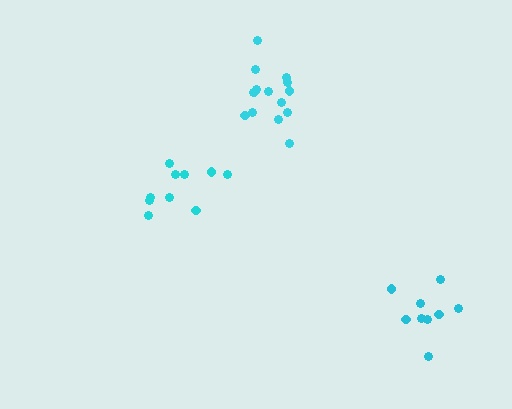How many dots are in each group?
Group 1: 9 dots, Group 2: 15 dots, Group 3: 10 dots (34 total).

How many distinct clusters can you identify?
There are 3 distinct clusters.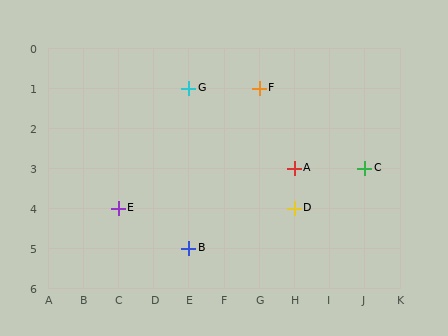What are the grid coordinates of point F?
Point F is at grid coordinates (G, 1).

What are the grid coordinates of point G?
Point G is at grid coordinates (E, 1).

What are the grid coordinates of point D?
Point D is at grid coordinates (H, 4).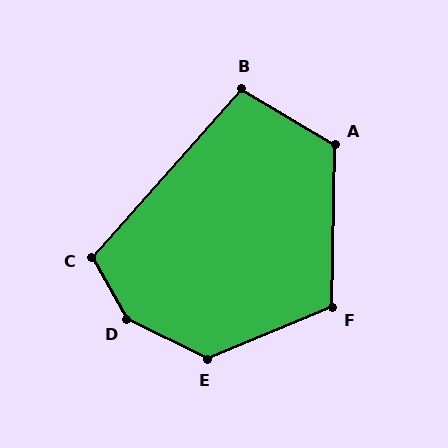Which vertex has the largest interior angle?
D, at approximately 146 degrees.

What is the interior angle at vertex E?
Approximately 131 degrees (obtuse).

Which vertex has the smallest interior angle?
B, at approximately 101 degrees.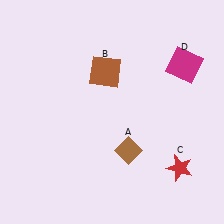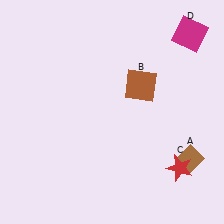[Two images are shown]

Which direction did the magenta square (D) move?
The magenta square (D) moved up.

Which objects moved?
The objects that moved are: the brown diamond (A), the brown square (B), the magenta square (D).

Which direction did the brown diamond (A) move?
The brown diamond (A) moved right.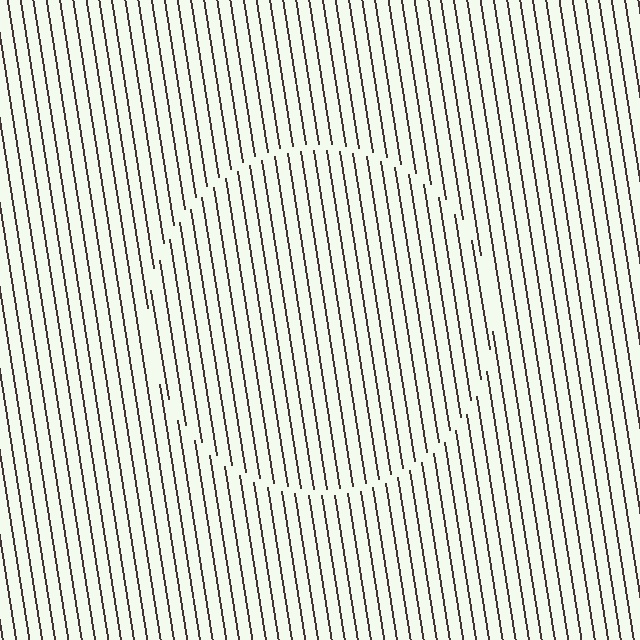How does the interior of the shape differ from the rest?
The interior of the shape contains the same grating, shifted by half a period — the contour is defined by the phase discontinuity where line-ends from the inner and outer gratings abut.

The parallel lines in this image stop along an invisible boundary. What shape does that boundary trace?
An illusory circle. The interior of the shape contains the same grating, shifted by half a period — the contour is defined by the phase discontinuity where line-ends from the inner and outer gratings abut.